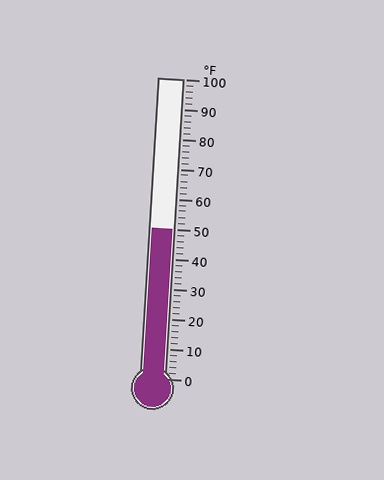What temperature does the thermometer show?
The thermometer shows approximately 50°F.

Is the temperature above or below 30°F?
The temperature is above 30°F.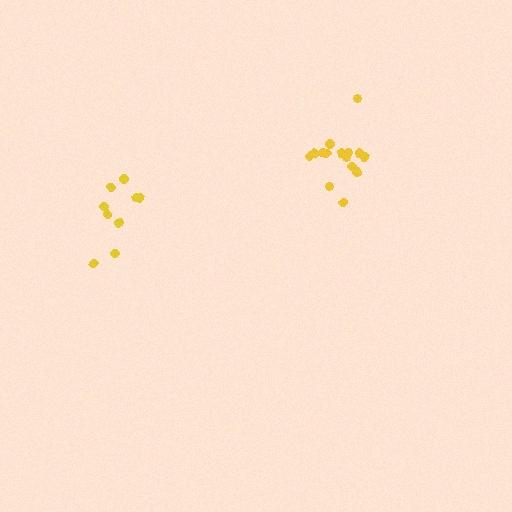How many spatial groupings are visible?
There are 2 spatial groupings.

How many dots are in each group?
Group 1: 15 dots, Group 2: 10 dots (25 total).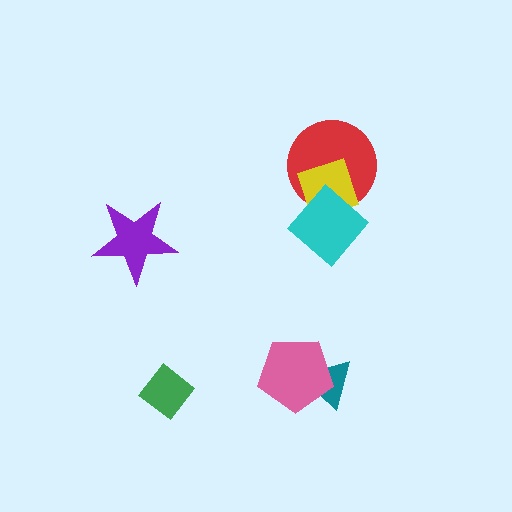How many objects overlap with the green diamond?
0 objects overlap with the green diamond.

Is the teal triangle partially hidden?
Yes, it is partially covered by another shape.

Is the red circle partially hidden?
Yes, it is partially covered by another shape.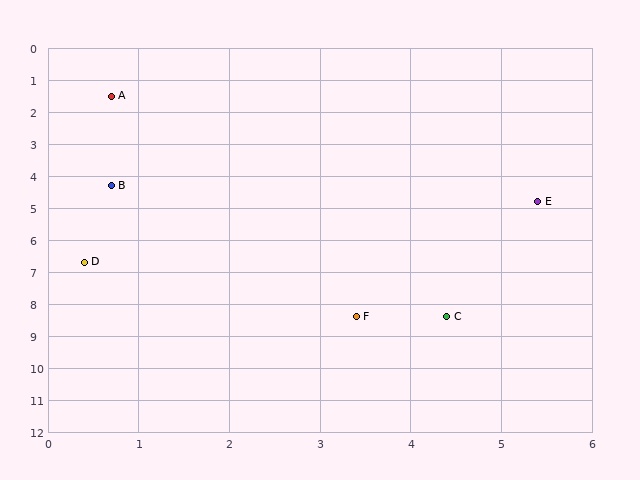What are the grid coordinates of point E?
Point E is at approximately (5.4, 4.8).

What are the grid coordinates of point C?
Point C is at approximately (4.4, 8.4).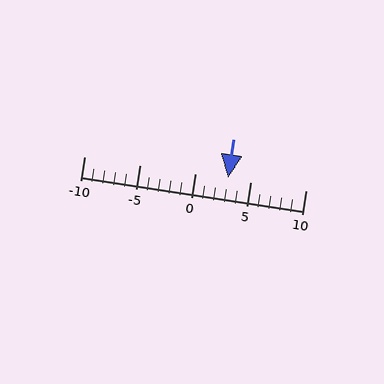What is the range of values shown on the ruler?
The ruler shows values from -10 to 10.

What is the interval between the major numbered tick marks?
The major tick marks are spaced 5 units apart.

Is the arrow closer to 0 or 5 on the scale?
The arrow is closer to 5.